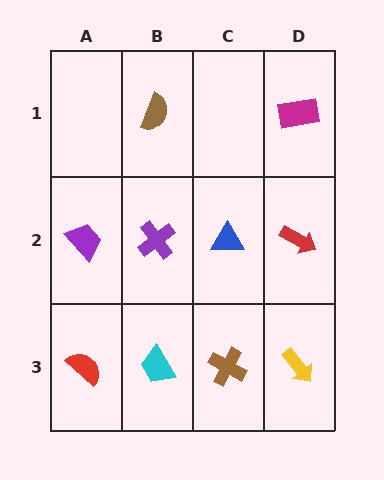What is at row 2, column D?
A red arrow.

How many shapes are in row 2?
4 shapes.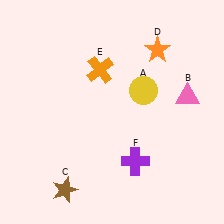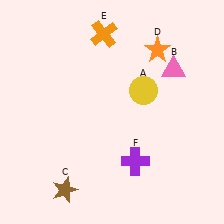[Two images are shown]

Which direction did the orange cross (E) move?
The orange cross (E) moved up.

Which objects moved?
The objects that moved are: the pink triangle (B), the orange cross (E).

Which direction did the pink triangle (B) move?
The pink triangle (B) moved up.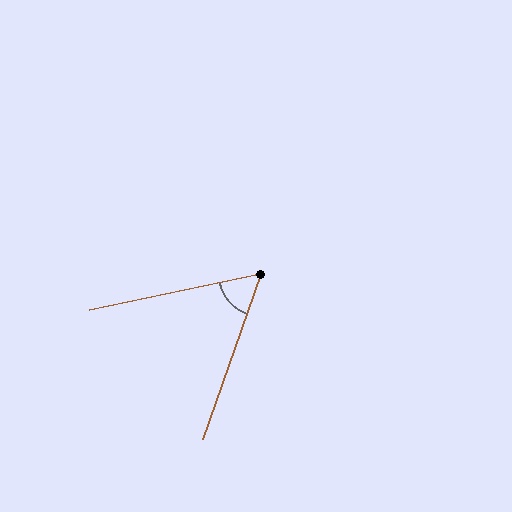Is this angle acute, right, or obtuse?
It is acute.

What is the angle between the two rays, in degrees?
Approximately 59 degrees.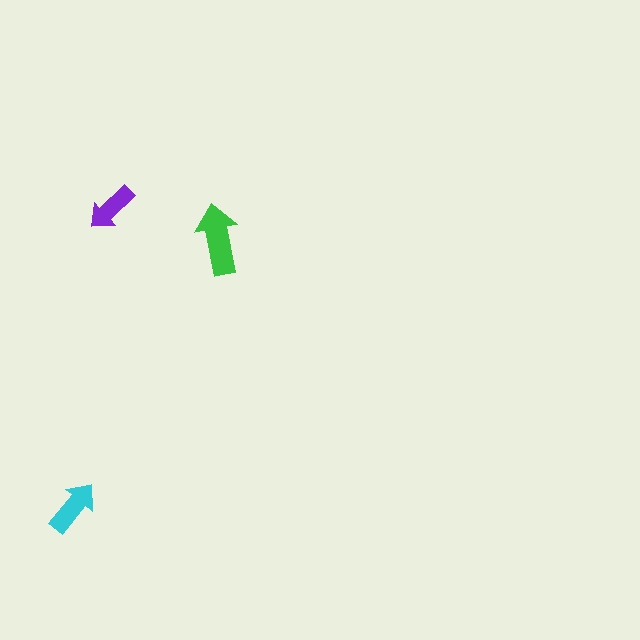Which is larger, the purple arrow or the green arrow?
The green one.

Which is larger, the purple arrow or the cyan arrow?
The cyan one.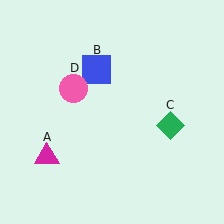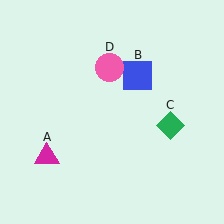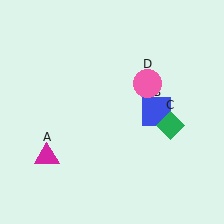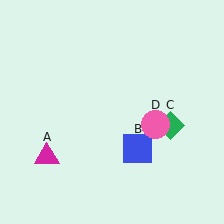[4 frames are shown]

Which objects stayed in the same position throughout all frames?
Magenta triangle (object A) and green diamond (object C) remained stationary.